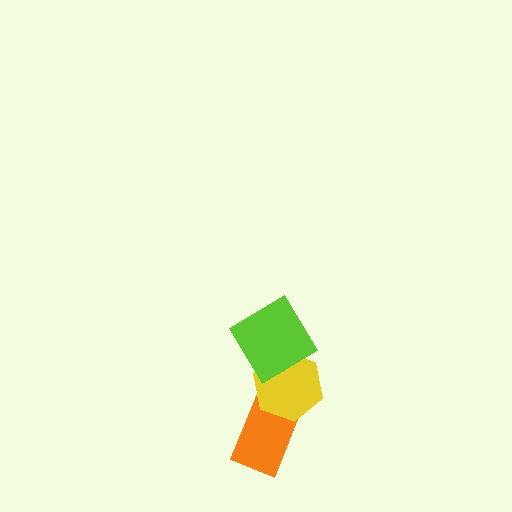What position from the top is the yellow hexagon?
The yellow hexagon is 2nd from the top.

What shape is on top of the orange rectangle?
The yellow hexagon is on top of the orange rectangle.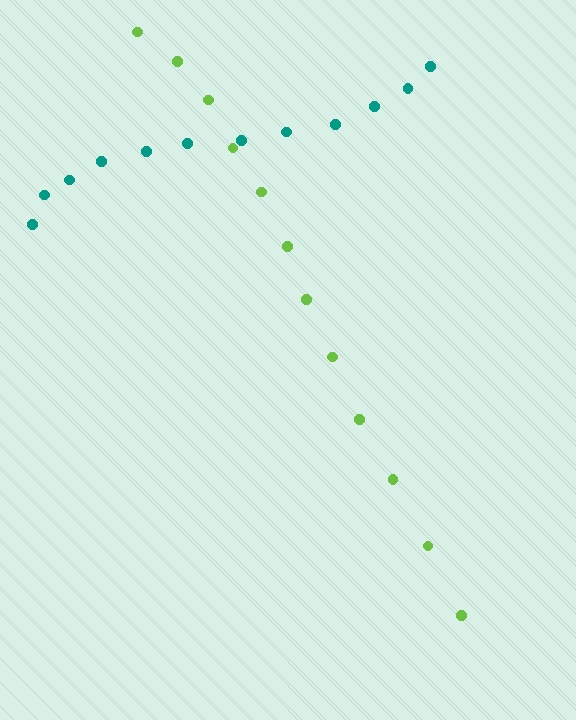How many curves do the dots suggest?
There are 2 distinct paths.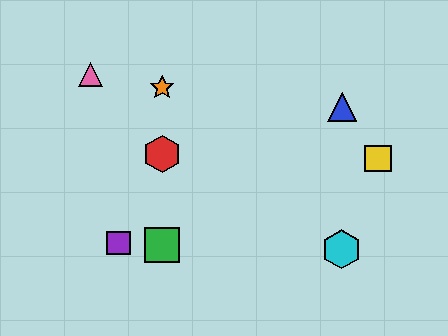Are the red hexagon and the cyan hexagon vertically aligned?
No, the red hexagon is at x≈162 and the cyan hexagon is at x≈342.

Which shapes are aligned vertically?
The red hexagon, the green square, the orange star are aligned vertically.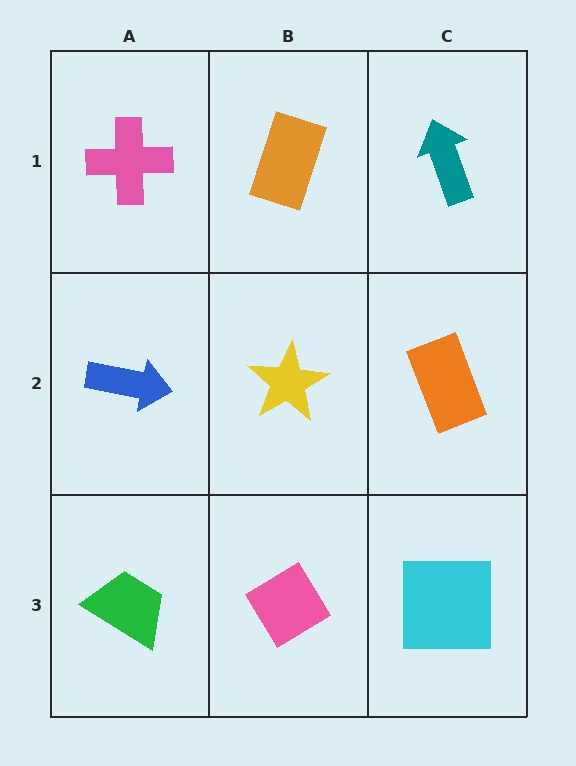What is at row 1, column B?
An orange rectangle.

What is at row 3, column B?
A pink diamond.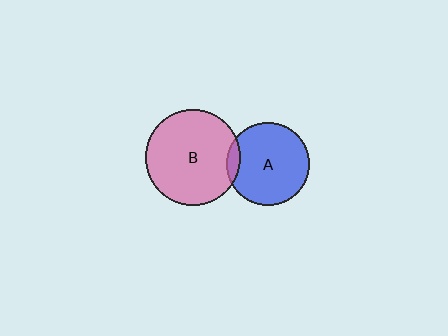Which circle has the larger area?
Circle B (pink).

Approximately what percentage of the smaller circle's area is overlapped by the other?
Approximately 10%.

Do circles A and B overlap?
Yes.